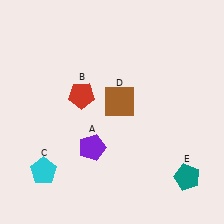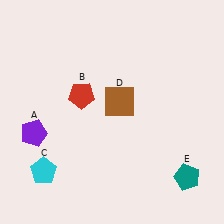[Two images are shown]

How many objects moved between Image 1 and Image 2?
1 object moved between the two images.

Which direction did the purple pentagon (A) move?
The purple pentagon (A) moved left.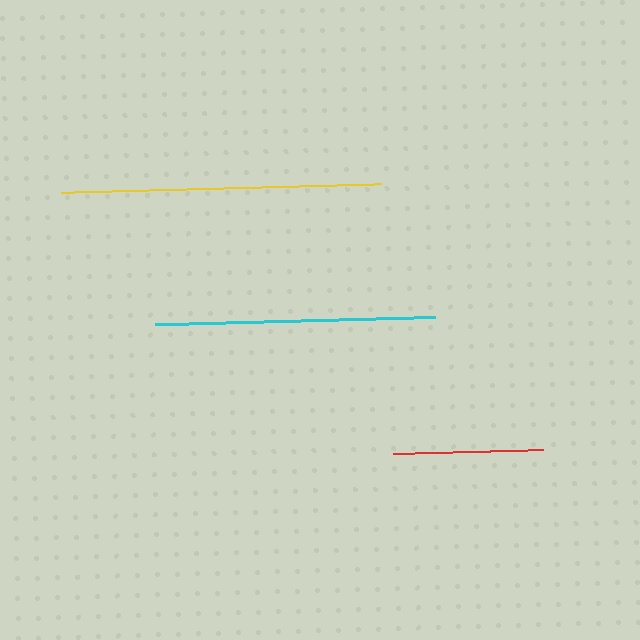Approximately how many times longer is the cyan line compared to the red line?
The cyan line is approximately 1.9 times the length of the red line.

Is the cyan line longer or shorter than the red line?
The cyan line is longer than the red line.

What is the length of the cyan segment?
The cyan segment is approximately 280 pixels long.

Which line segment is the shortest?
The red line is the shortest at approximately 150 pixels.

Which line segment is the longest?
The yellow line is the longest at approximately 321 pixels.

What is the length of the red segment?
The red segment is approximately 150 pixels long.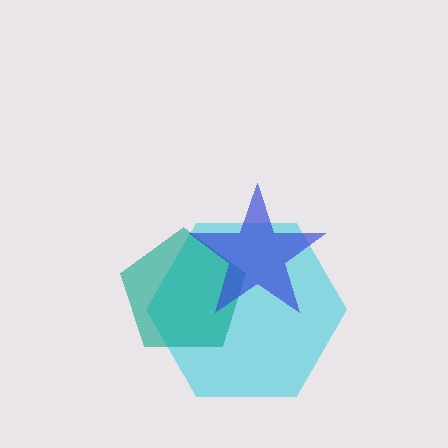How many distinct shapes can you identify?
There are 3 distinct shapes: a cyan hexagon, a teal pentagon, a blue star.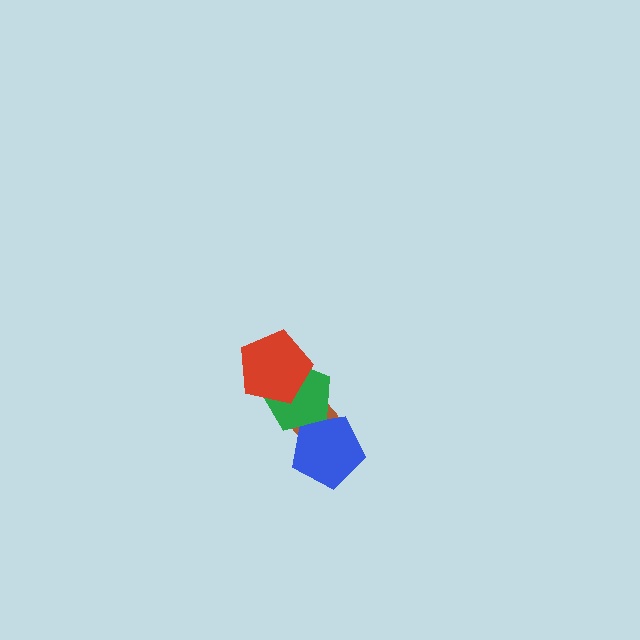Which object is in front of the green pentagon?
The red pentagon is in front of the green pentagon.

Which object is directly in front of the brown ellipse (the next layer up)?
The blue pentagon is directly in front of the brown ellipse.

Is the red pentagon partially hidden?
No, no other shape covers it.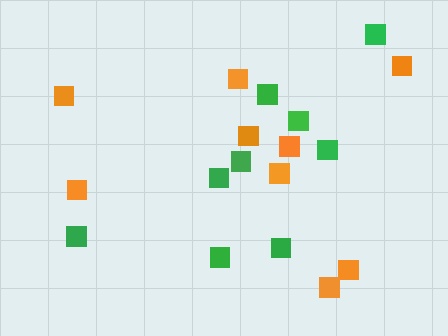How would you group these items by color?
There are 2 groups: one group of orange squares (9) and one group of green squares (9).